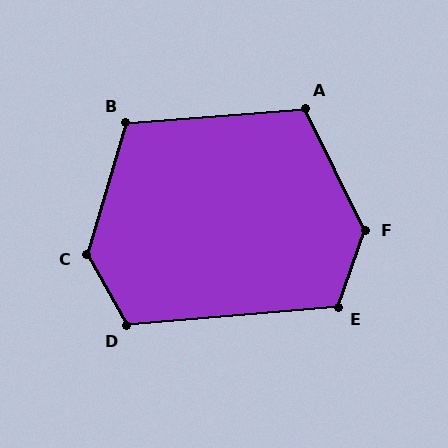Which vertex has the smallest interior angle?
B, at approximately 111 degrees.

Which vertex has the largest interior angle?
F, at approximately 135 degrees.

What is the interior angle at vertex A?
Approximately 112 degrees (obtuse).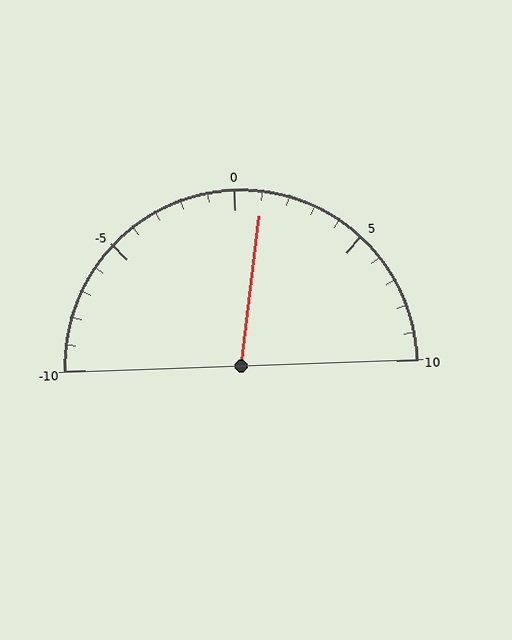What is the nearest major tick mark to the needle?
The nearest major tick mark is 0.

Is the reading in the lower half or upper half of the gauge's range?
The reading is in the upper half of the range (-10 to 10).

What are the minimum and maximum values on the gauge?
The gauge ranges from -10 to 10.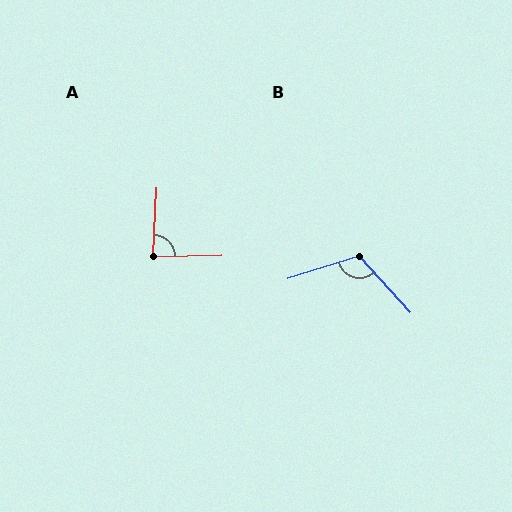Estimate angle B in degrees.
Approximately 115 degrees.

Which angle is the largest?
B, at approximately 115 degrees.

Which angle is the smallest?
A, at approximately 86 degrees.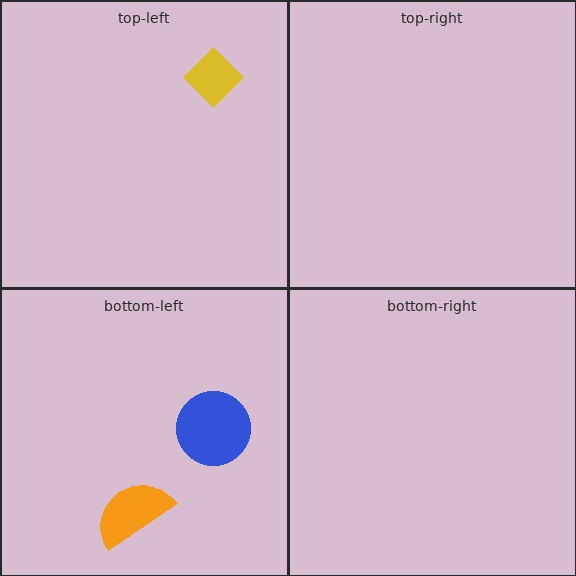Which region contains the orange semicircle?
The bottom-left region.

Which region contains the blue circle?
The bottom-left region.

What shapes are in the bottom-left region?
The blue circle, the orange semicircle.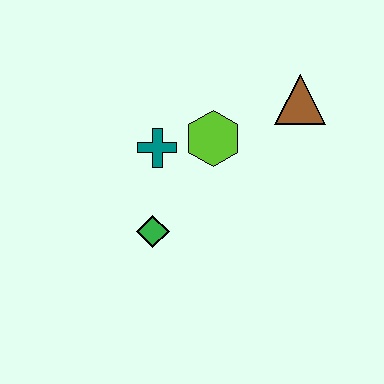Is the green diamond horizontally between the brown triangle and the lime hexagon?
No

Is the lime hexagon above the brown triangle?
No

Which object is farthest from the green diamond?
The brown triangle is farthest from the green diamond.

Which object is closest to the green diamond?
The teal cross is closest to the green diamond.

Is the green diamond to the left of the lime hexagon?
Yes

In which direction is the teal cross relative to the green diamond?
The teal cross is above the green diamond.